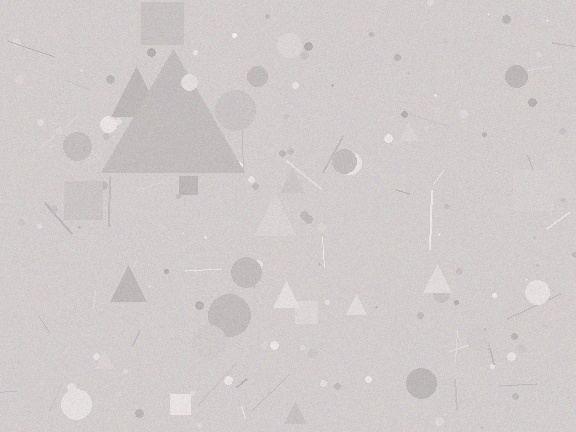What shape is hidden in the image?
A triangle is hidden in the image.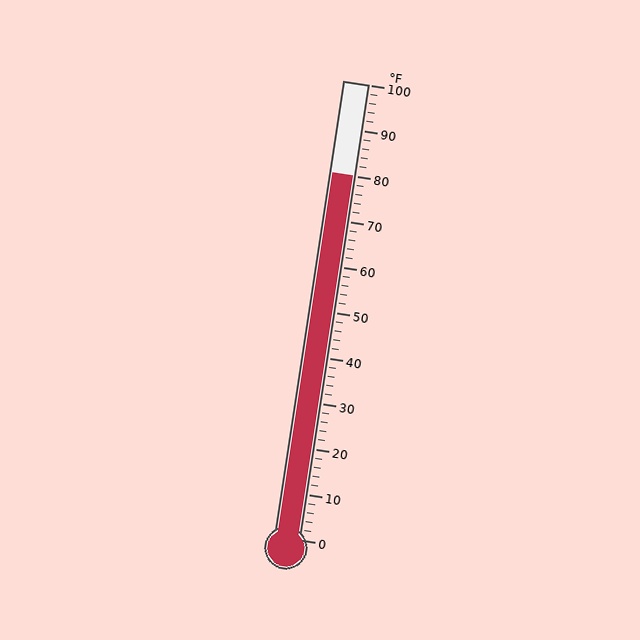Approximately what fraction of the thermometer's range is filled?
The thermometer is filled to approximately 80% of its range.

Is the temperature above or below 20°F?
The temperature is above 20°F.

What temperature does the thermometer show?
The thermometer shows approximately 80°F.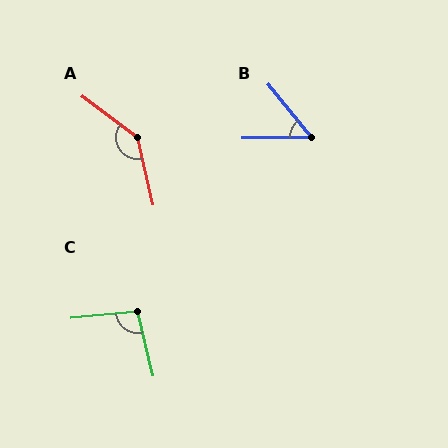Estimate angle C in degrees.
Approximately 98 degrees.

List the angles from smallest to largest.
B (52°), C (98°), A (139°).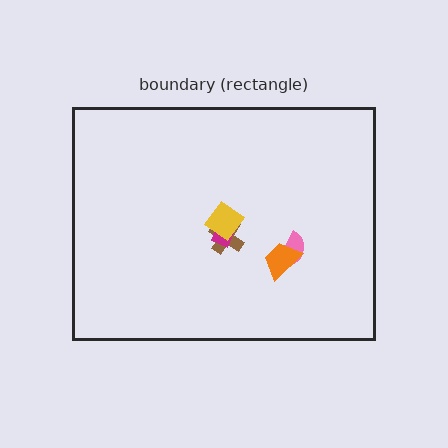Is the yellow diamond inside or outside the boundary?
Inside.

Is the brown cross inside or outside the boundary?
Inside.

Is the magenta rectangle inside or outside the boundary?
Inside.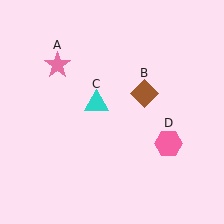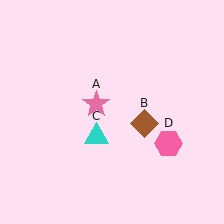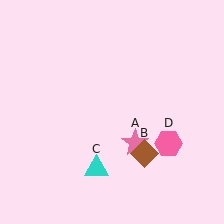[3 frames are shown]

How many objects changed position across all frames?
3 objects changed position: pink star (object A), brown diamond (object B), cyan triangle (object C).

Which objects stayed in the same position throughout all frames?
Pink hexagon (object D) remained stationary.